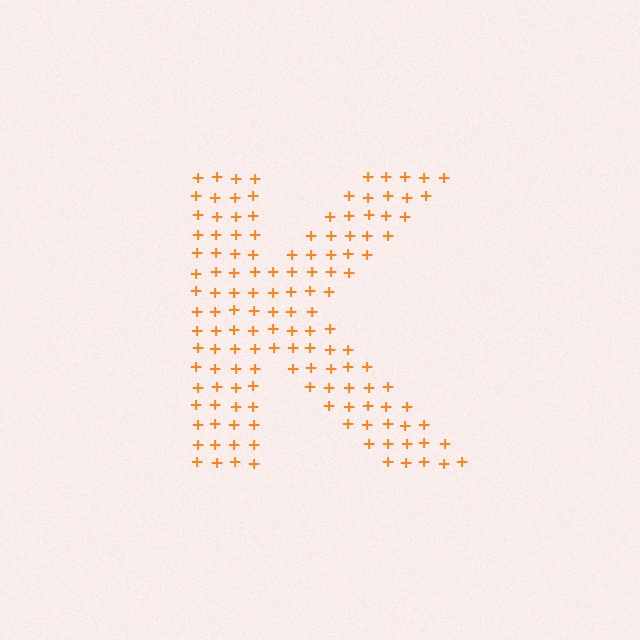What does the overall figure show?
The overall figure shows the letter K.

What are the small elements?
The small elements are plus signs.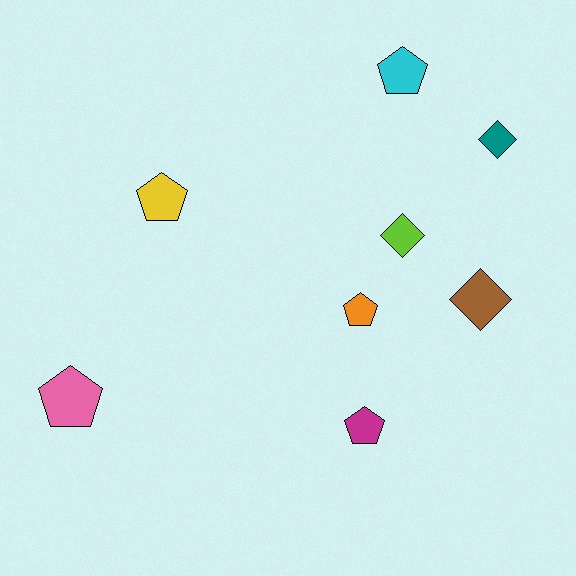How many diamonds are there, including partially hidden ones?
There are 3 diamonds.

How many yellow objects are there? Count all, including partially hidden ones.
There is 1 yellow object.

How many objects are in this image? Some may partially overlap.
There are 8 objects.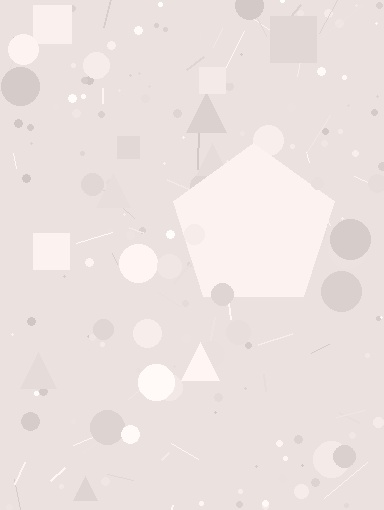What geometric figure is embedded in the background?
A pentagon is embedded in the background.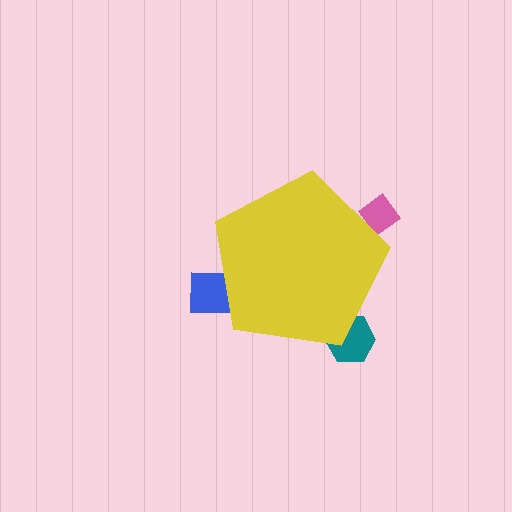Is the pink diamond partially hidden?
Yes, the pink diamond is partially hidden behind the yellow pentagon.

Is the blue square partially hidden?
Yes, the blue square is partially hidden behind the yellow pentagon.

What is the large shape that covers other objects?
A yellow pentagon.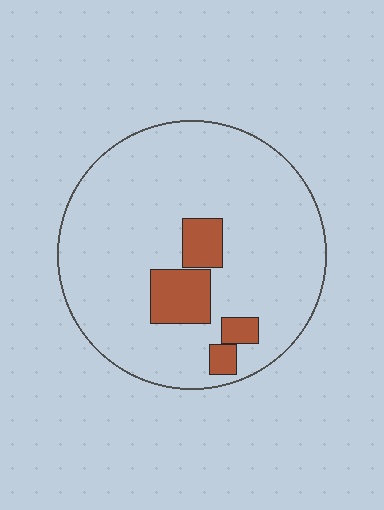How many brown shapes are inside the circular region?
4.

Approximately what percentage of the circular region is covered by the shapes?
Approximately 15%.